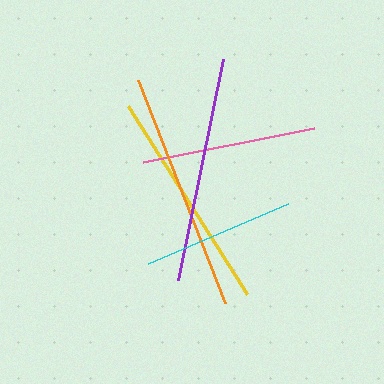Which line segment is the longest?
The orange line is the longest at approximately 239 pixels.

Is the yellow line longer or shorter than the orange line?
The orange line is longer than the yellow line.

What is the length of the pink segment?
The pink segment is approximately 174 pixels long.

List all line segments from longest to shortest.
From longest to shortest: orange, purple, yellow, pink, cyan.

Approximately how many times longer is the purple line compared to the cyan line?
The purple line is approximately 1.5 times the length of the cyan line.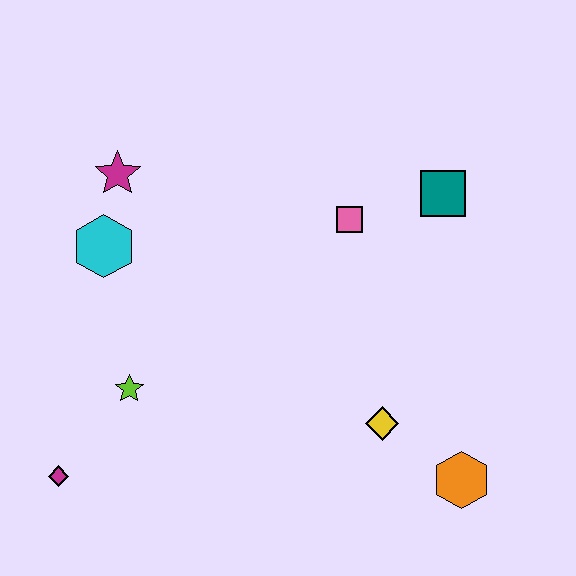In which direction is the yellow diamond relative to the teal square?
The yellow diamond is below the teal square.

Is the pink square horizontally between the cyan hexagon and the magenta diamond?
No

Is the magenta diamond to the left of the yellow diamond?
Yes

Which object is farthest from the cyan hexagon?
The orange hexagon is farthest from the cyan hexagon.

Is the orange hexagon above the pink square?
No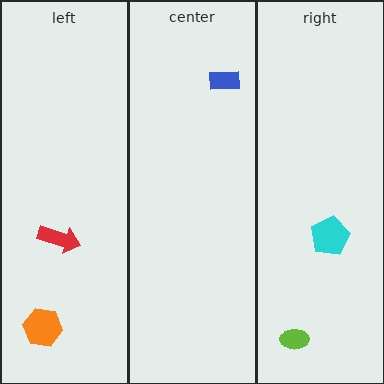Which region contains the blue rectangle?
The center region.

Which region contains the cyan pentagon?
The right region.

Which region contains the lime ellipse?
The right region.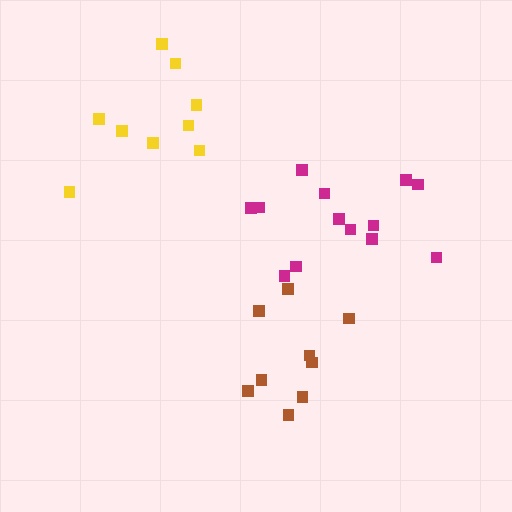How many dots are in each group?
Group 1: 9 dots, Group 2: 9 dots, Group 3: 13 dots (31 total).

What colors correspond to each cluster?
The clusters are colored: yellow, brown, magenta.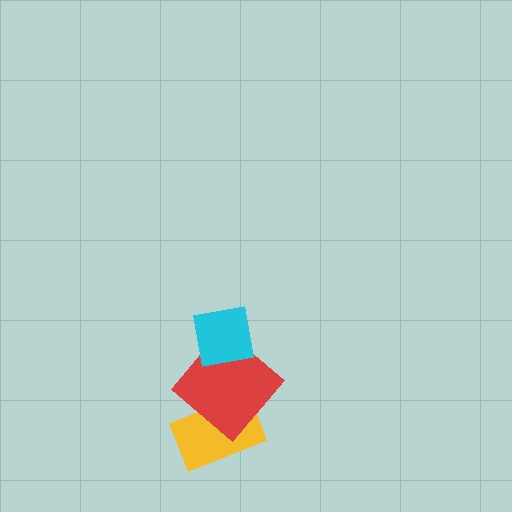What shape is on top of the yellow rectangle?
The red diamond is on top of the yellow rectangle.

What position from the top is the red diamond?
The red diamond is 2nd from the top.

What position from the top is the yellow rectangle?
The yellow rectangle is 3rd from the top.